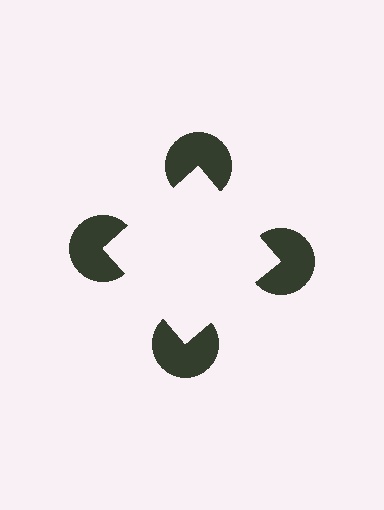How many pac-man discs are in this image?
There are 4 — one at each vertex of the illusory square.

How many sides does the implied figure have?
4 sides.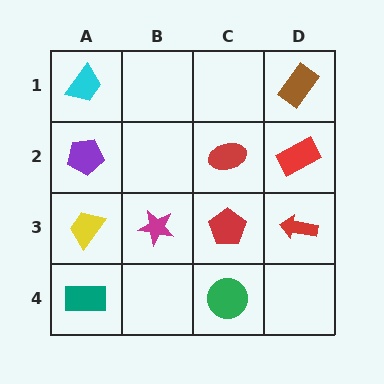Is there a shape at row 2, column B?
No, that cell is empty.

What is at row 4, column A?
A teal rectangle.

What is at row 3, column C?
A red pentagon.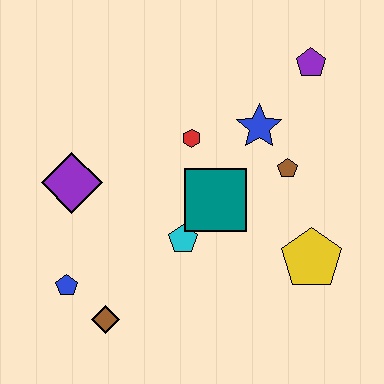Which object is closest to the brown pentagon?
The blue star is closest to the brown pentagon.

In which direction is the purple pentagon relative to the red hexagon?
The purple pentagon is to the right of the red hexagon.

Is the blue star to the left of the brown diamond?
No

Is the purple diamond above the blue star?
No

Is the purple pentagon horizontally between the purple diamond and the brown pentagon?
No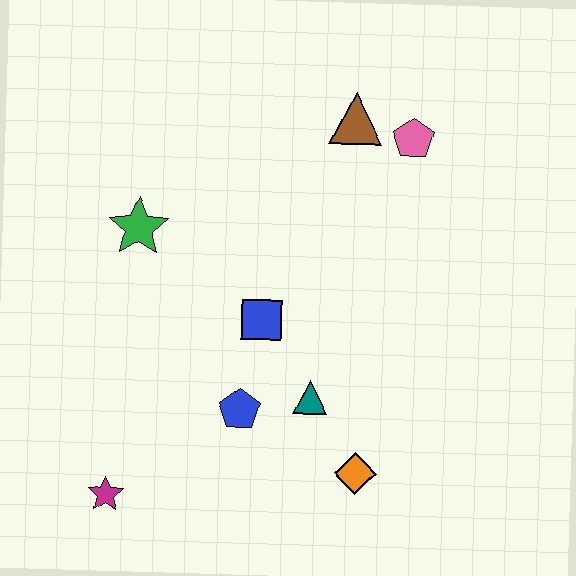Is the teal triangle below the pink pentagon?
Yes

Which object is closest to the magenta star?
The blue pentagon is closest to the magenta star.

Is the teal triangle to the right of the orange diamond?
No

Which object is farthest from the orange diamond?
The brown triangle is farthest from the orange diamond.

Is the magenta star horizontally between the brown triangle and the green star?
No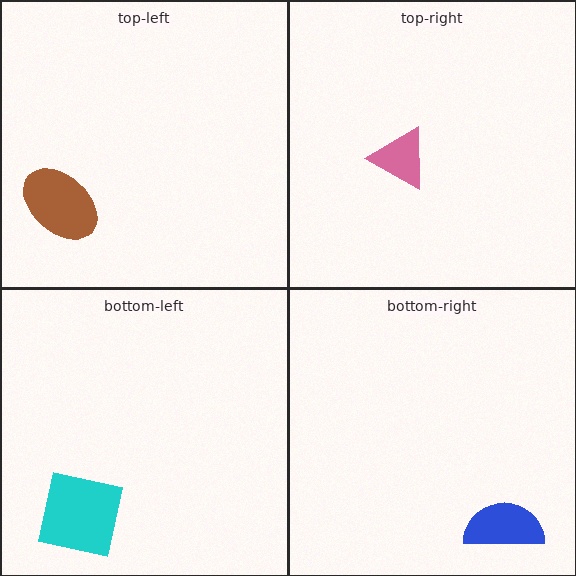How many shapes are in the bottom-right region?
1.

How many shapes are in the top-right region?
1.